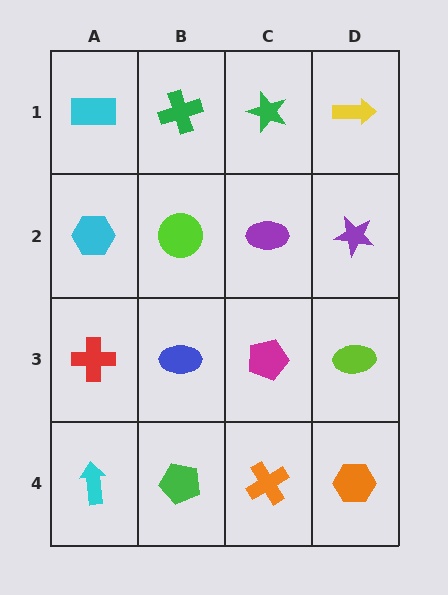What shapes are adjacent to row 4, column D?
A lime ellipse (row 3, column D), an orange cross (row 4, column C).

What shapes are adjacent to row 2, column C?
A green star (row 1, column C), a magenta pentagon (row 3, column C), a lime circle (row 2, column B), a purple star (row 2, column D).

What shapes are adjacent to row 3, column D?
A purple star (row 2, column D), an orange hexagon (row 4, column D), a magenta pentagon (row 3, column C).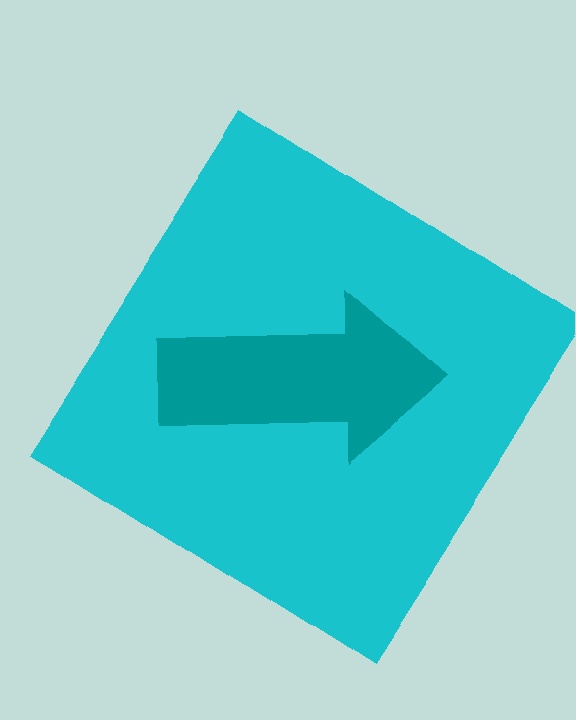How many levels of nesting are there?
2.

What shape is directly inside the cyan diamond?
The teal arrow.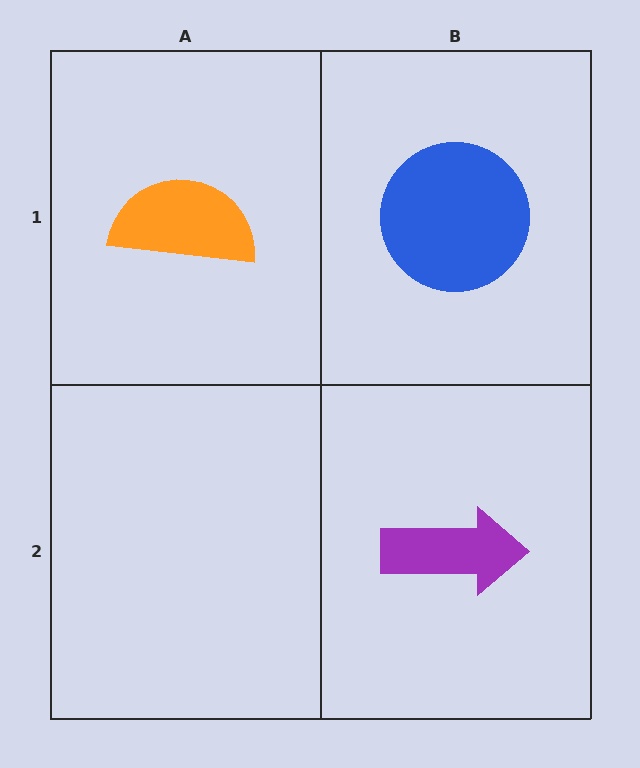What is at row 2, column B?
A purple arrow.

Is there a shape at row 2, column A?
No, that cell is empty.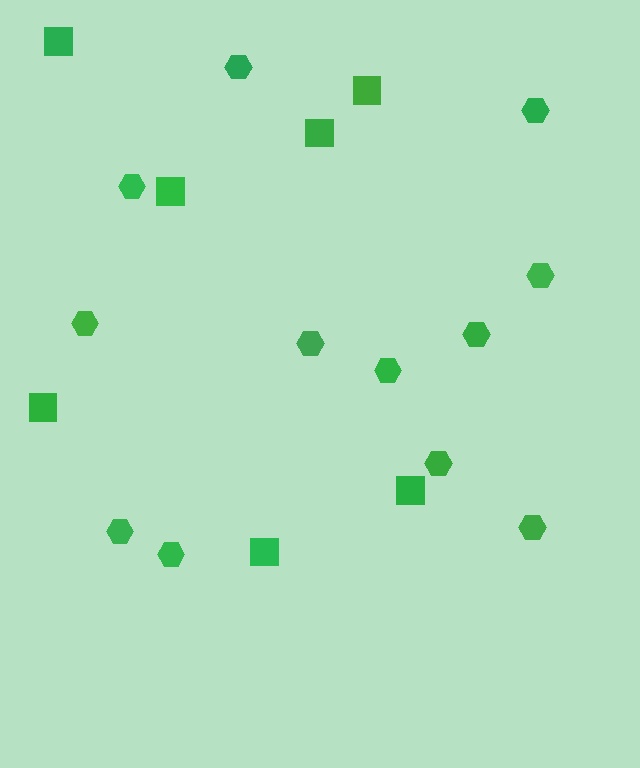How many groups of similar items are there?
There are 2 groups: one group of squares (7) and one group of hexagons (12).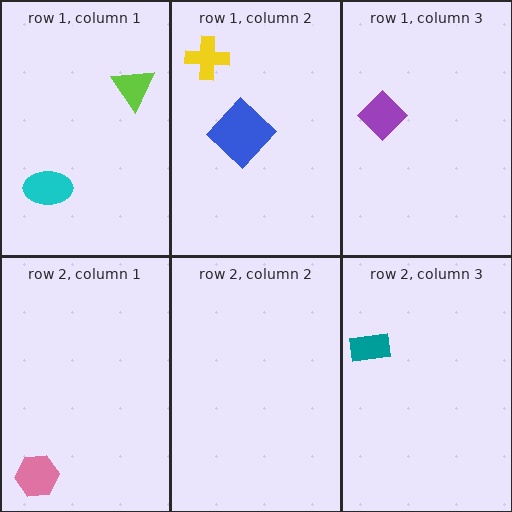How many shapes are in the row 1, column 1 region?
2.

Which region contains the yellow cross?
The row 1, column 2 region.